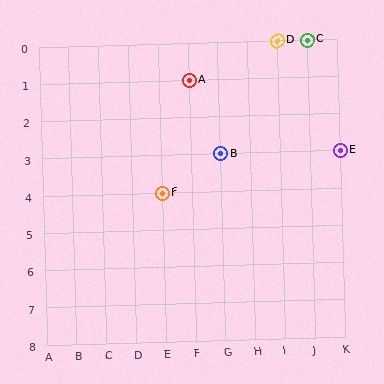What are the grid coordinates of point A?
Point A is at grid coordinates (F, 1).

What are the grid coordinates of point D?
Point D is at grid coordinates (I, 0).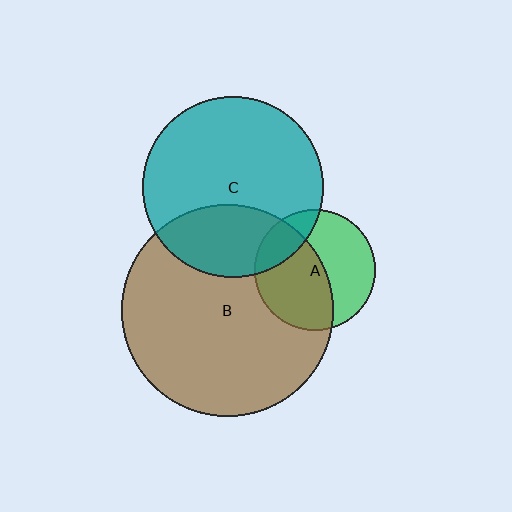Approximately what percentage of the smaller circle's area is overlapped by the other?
Approximately 30%.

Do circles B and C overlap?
Yes.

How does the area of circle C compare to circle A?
Approximately 2.2 times.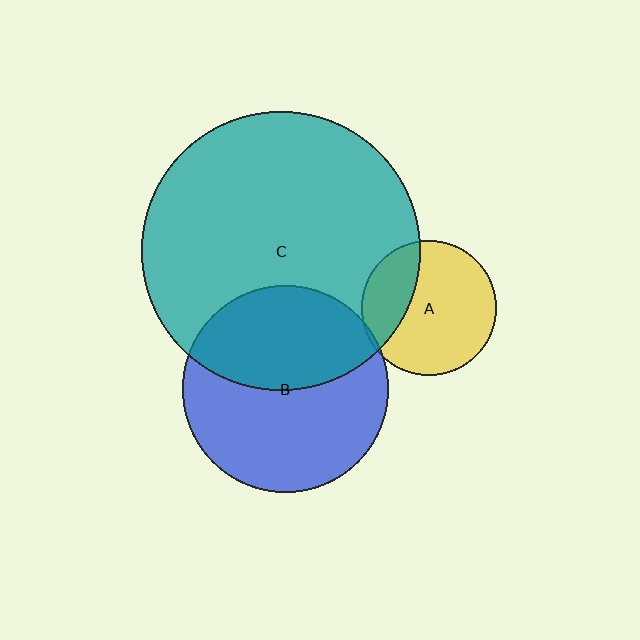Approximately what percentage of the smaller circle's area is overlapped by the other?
Approximately 30%.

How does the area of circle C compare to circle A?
Approximately 4.3 times.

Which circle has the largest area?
Circle C (teal).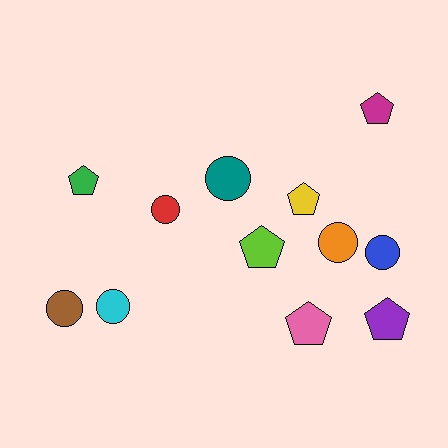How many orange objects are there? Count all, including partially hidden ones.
There is 1 orange object.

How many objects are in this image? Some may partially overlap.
There are 12 objects.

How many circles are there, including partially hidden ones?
There are 6 circles.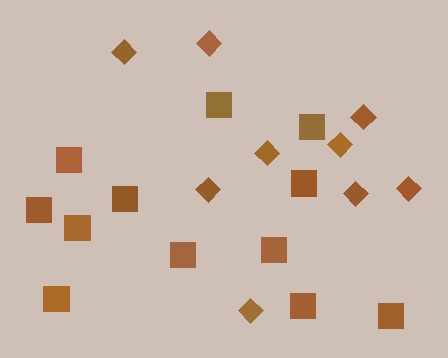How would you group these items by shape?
There are 2 groups: one group of squares (12) and one group of diamonds (9).